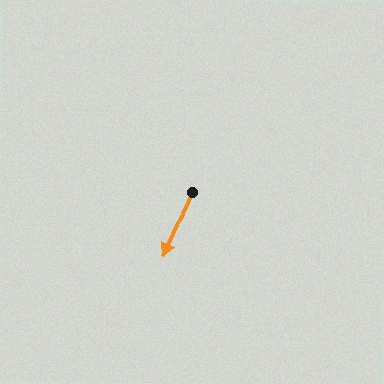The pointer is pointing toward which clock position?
Roughly 7 o'clock.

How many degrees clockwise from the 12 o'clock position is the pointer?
Approximately 204 degrees.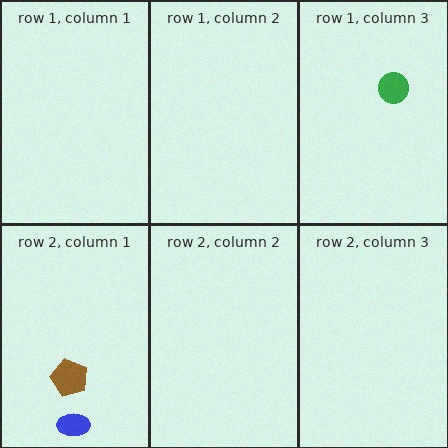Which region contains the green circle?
The row 1, column 3 region.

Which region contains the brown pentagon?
The row 2, column 1 region.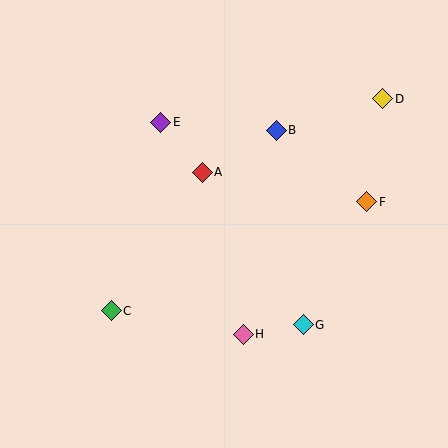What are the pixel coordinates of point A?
Point A is at (202, 172).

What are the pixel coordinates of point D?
Point D is at (383, 99).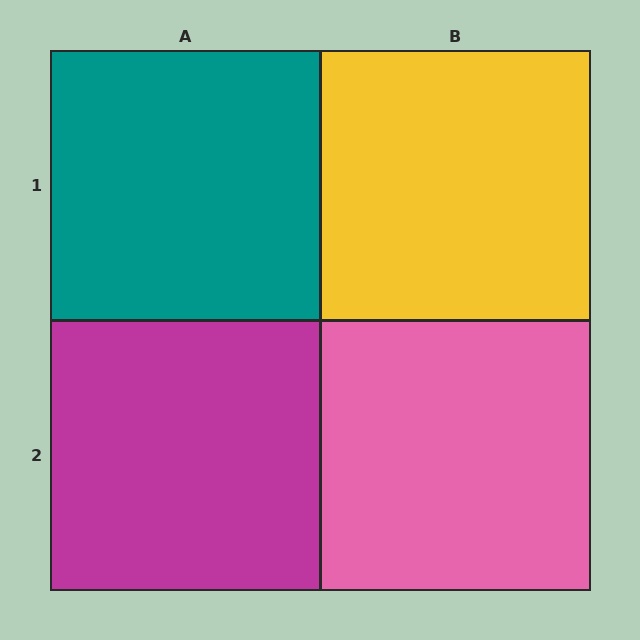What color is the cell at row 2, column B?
Pink.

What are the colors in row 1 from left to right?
Teal, yellow.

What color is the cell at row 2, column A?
Magenta.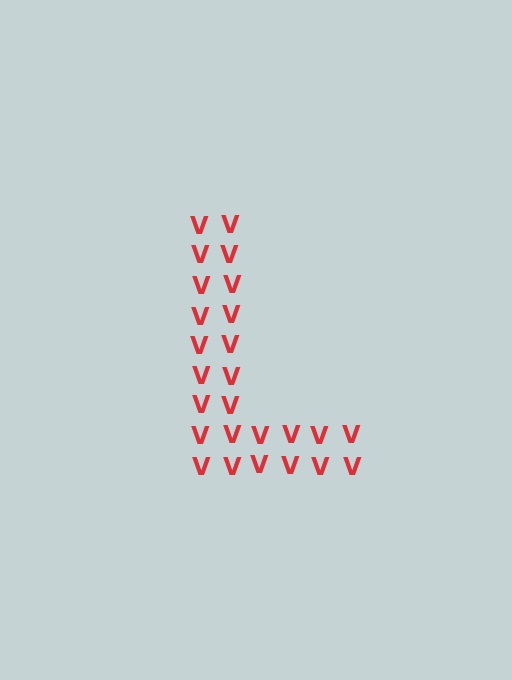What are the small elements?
The small elements are letter V's.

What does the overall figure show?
The overall figure shows the letter L.